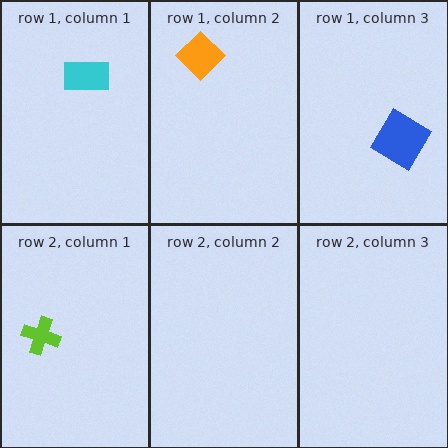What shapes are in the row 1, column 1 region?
The cyan rectangle.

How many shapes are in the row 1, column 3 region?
1.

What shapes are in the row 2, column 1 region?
The lime cross.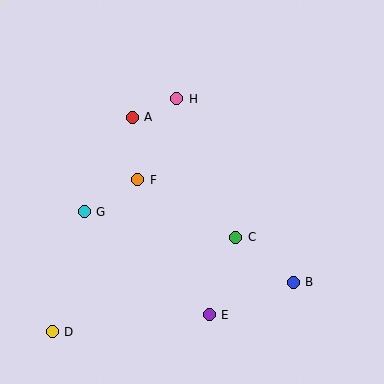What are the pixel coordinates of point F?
Point F is at (138, 180).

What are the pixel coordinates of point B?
Point B is at (293, 282).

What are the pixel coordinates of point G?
Point G is at (84, 212).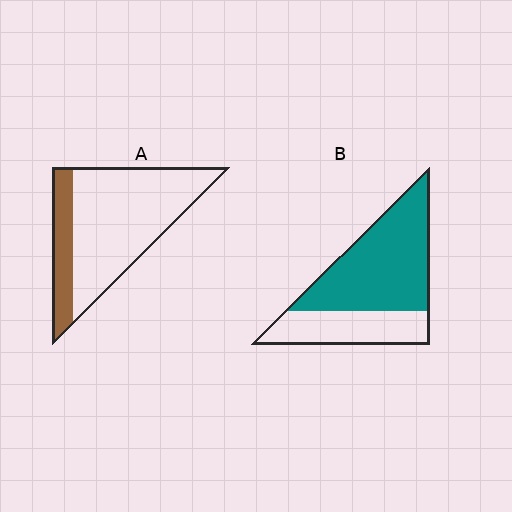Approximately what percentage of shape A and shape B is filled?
A is approximately 20% and B is approximately 65%.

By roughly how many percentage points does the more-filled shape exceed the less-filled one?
By roughly 45 percentage points (B over A).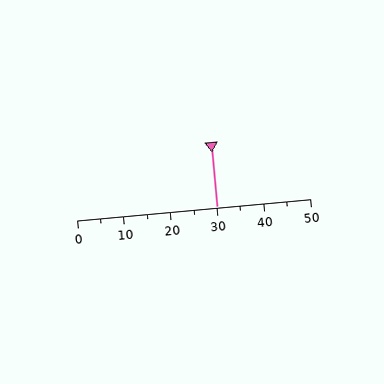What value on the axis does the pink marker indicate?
The marker indicates approximately 30.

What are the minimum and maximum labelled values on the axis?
The axis runs from 0 to 50.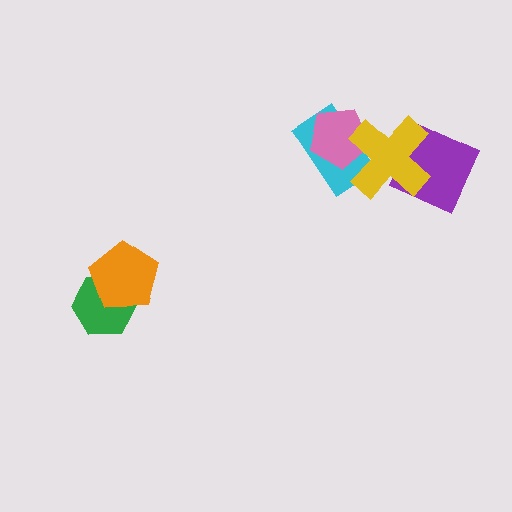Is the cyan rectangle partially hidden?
Yes, it is partially covered by another shape.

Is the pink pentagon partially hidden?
Yes, it is partially covered by another shape.